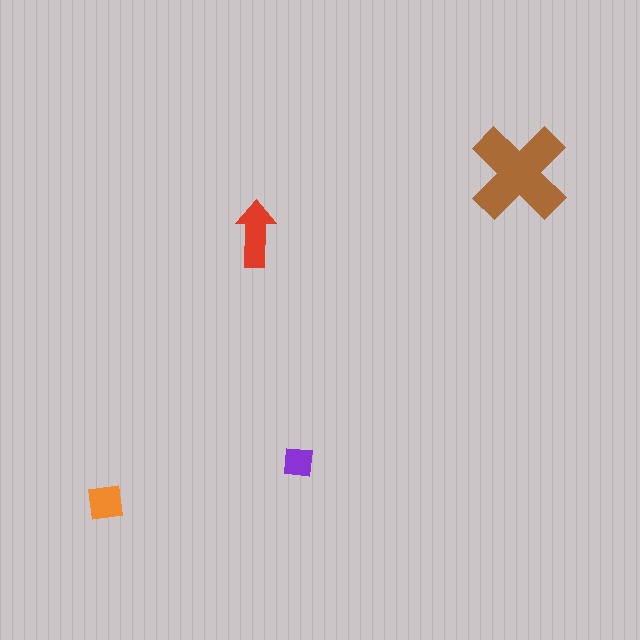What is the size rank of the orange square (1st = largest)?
3rd.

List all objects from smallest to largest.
The purple square, the orange square, the red arrow, the brown cross.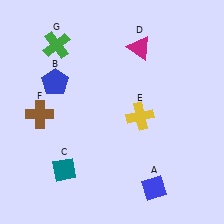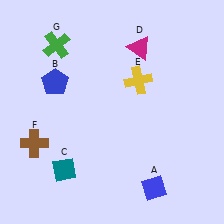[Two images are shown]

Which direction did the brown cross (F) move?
The brown cross (F) moved down.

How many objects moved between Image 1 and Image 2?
2 objects moved between the two images.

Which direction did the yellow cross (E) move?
The yellow cross (E) moved up.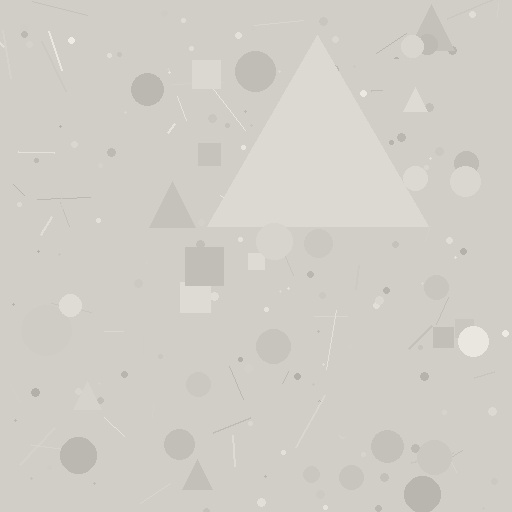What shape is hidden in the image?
A triangle is hidden in the image.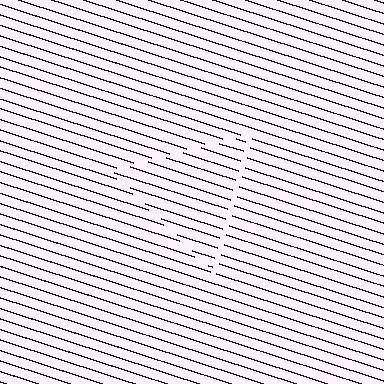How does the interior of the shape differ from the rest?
The interior of the shape contains the same grating, shifted by half a period — the contour is defined by the phase discontinuity where line-ends from the inner and outer gratings abut.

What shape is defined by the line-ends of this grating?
An illusory triangle. The interior of the shape contains the same grating, shifted by half a period — the contour is defined by the phase discontinuity where line-ends from the inner and outer gratings abut.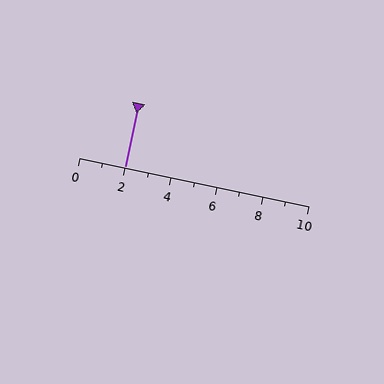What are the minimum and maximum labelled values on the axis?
The axis runs from 0 to 10.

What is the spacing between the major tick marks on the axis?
The major ticks are spaced 2 apart.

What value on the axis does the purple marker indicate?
The marker indicates approximately 2.